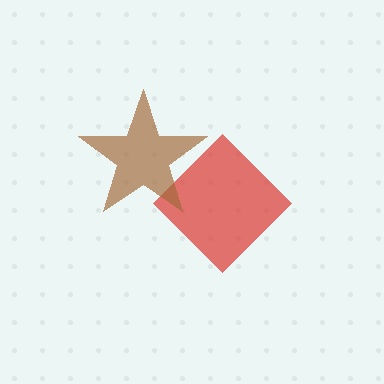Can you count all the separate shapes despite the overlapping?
Yes, there are 2 separate shapes.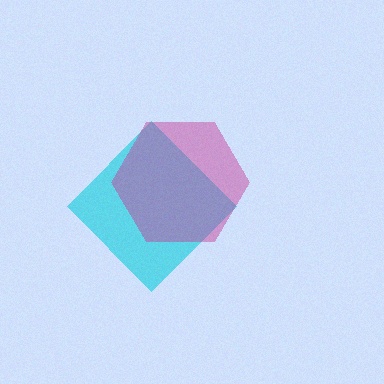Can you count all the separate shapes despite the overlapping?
Yes, there are 2 separate shapes.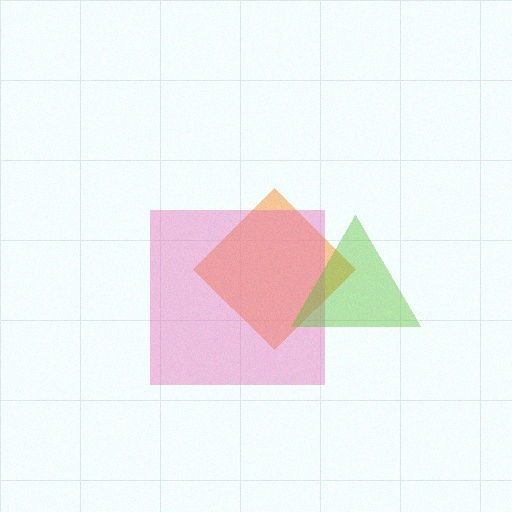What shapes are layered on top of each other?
The layered shapes are: an orange diamond, a pink square, a lime triangle.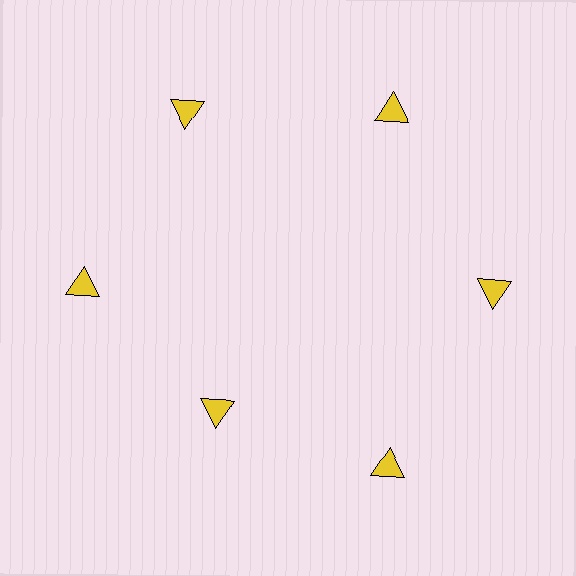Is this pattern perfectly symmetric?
No. The 6 yellow triangles are arranged in a ring, but one element near the 7 o'clock position is pulled inward toward the center, breaking the 6-fold rotational symmetry.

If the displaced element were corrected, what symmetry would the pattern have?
It would have 6-fold rotational symmetry — the pattern would map onto itself every 60 degrees.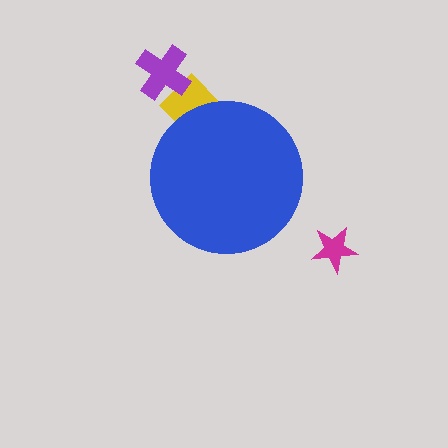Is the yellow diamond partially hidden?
Yes, the yellow diamond is partially hidden behind the blue circle.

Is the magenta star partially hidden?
No, the magenta star is fully visible.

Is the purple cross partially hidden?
No, the purple cross is fully visible.